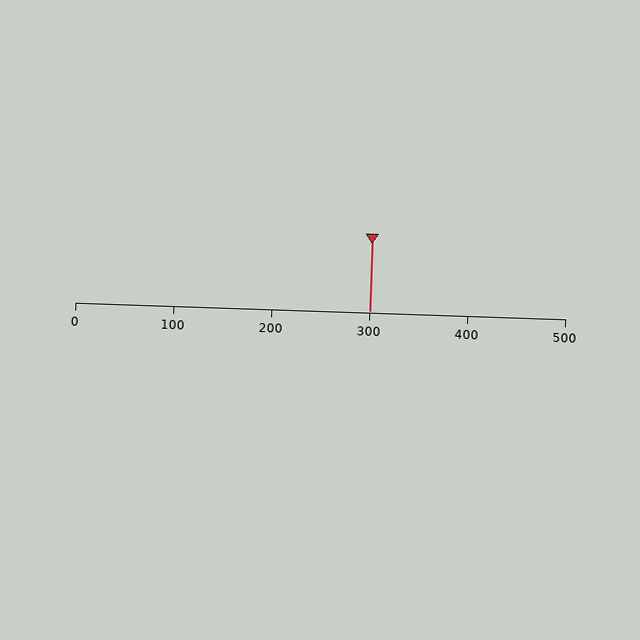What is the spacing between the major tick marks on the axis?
The major ticks are spaced 100 apart.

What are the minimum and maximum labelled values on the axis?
The axis runs from 0 to 500.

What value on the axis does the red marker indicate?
The marker indicates approximately 300.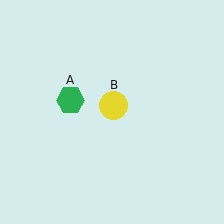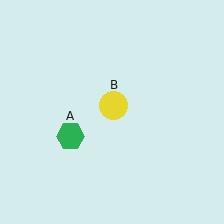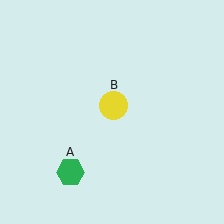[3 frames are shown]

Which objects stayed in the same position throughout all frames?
Yellow circle (object B) remained stationary.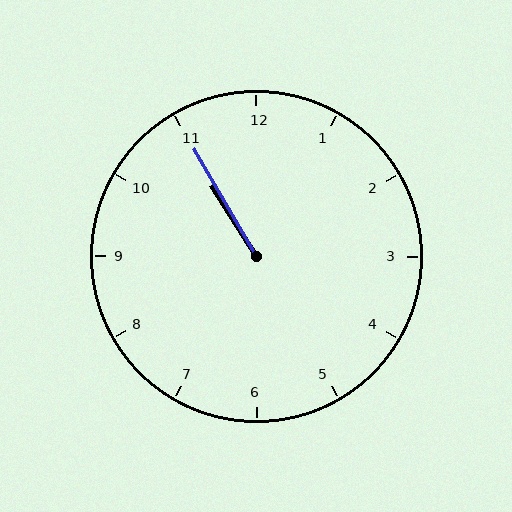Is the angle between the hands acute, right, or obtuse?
It is acute.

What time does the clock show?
10:55.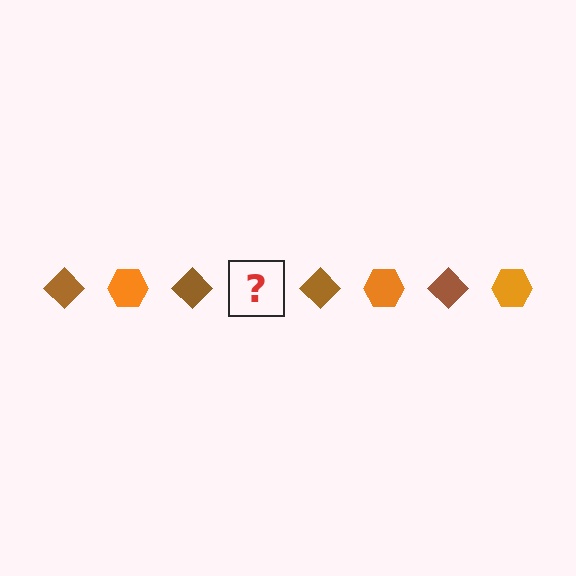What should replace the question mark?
The question mark should be replaced with an orange hexagon.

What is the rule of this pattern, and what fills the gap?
The rule is that the pattern alternates between brown diamond and orange hexagon. The gap should be filled with an orange hexagon.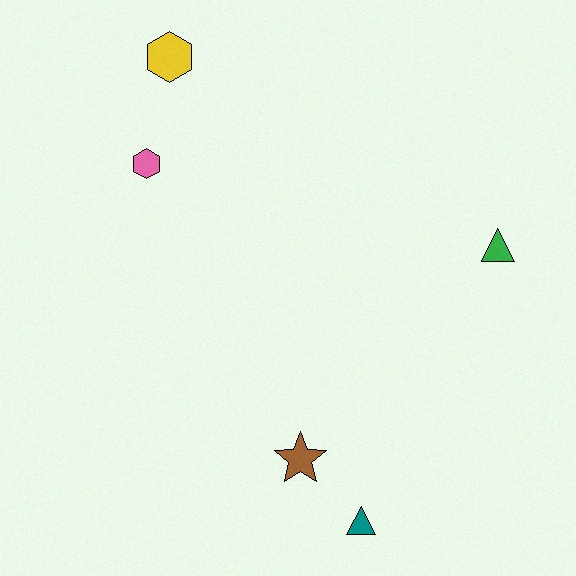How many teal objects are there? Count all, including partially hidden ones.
There is 1 teal object.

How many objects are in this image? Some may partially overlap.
There are 5 objects.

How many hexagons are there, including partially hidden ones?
There are 2 hexagons.